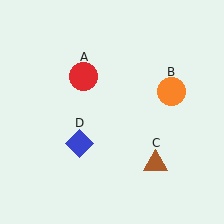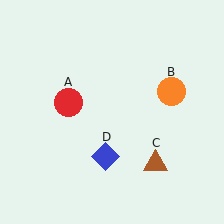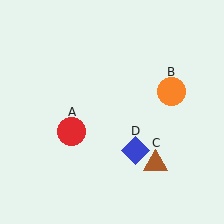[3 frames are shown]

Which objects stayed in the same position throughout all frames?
Orange circle (object B) and brown triangle (object C) remained stationary.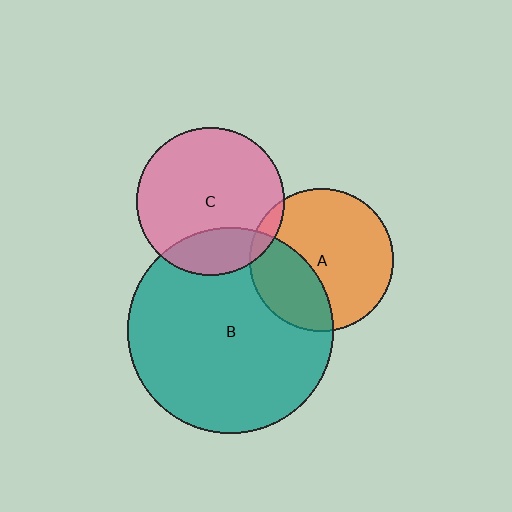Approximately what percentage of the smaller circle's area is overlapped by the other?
Approximately 5%.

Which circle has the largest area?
Circle B (teal).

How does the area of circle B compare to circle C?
Approximately 1.9 times.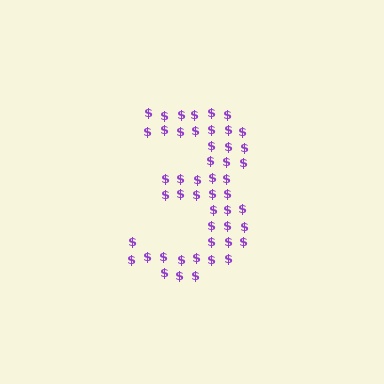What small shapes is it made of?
It is made of small dollar signs.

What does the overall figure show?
The overall figure shows the digit 3.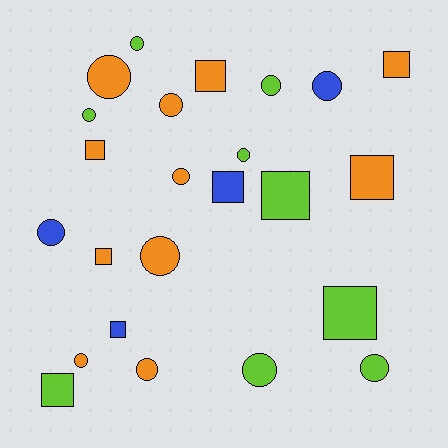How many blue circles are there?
There are 2 blue circles.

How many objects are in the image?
There are 24 objects.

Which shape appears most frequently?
Circle, with 14 objects.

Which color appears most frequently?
Orange, with 11 objects.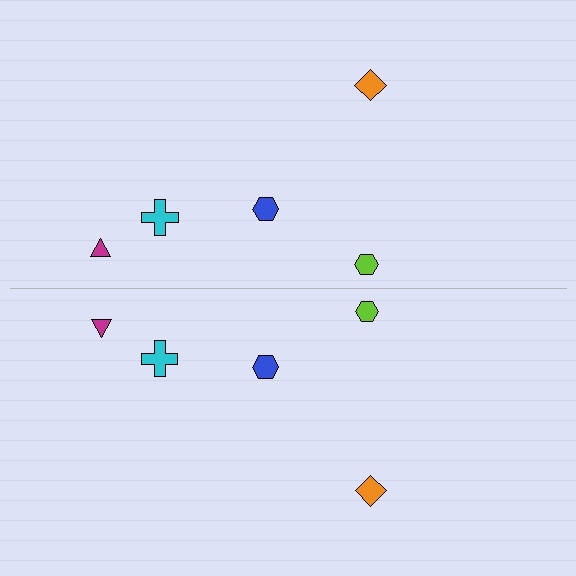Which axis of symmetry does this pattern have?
The pattern has a horizontal axis of symmetry running through the center of the image.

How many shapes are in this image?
There are 10 shapes in this image.